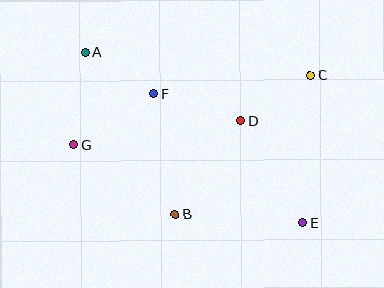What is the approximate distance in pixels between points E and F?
The distance between E and F is approximately 197 pixels.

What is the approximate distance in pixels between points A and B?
The distance between A and B is approximately 185 pixels.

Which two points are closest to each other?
Points A and F are closest to each other.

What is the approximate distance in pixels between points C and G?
The distance between C and G is approximately 246 pixels.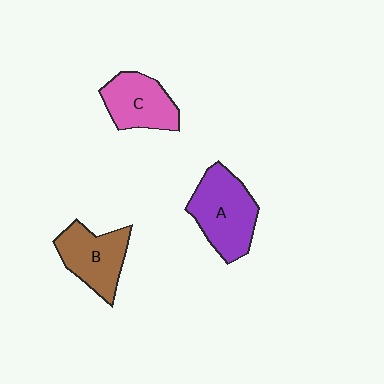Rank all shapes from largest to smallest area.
From largest to smallest: A (purple), B (brown), C (pink).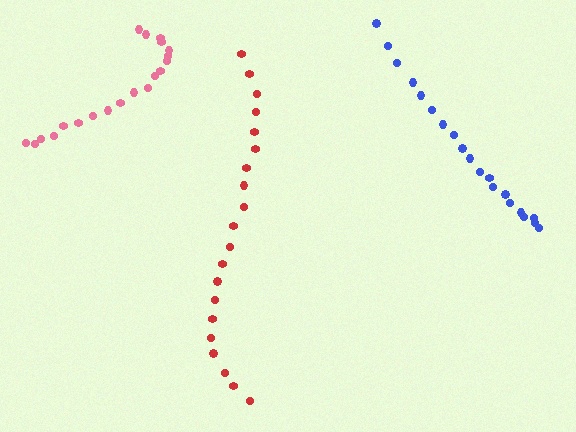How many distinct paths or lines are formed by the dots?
There are 3 distinct paths.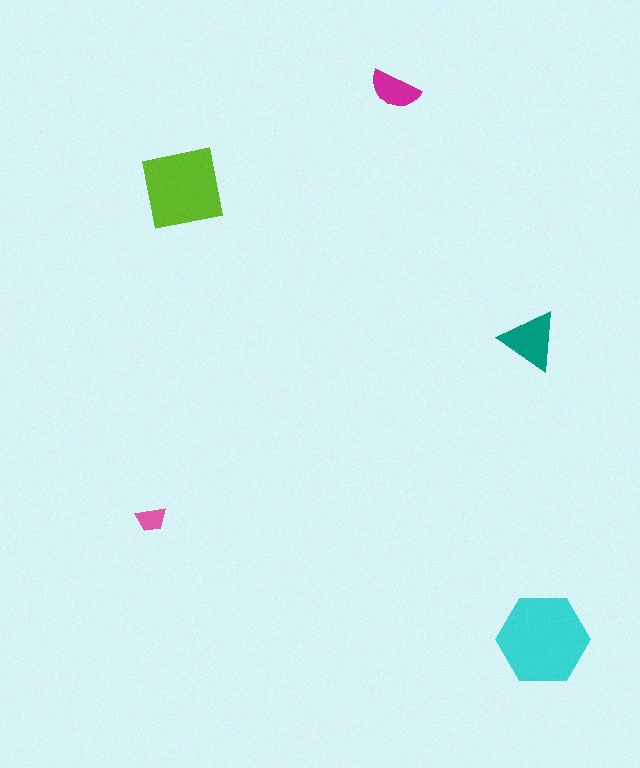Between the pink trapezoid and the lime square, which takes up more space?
The lime square.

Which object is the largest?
The cyan hexagon.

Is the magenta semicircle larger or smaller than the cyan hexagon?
Smaller.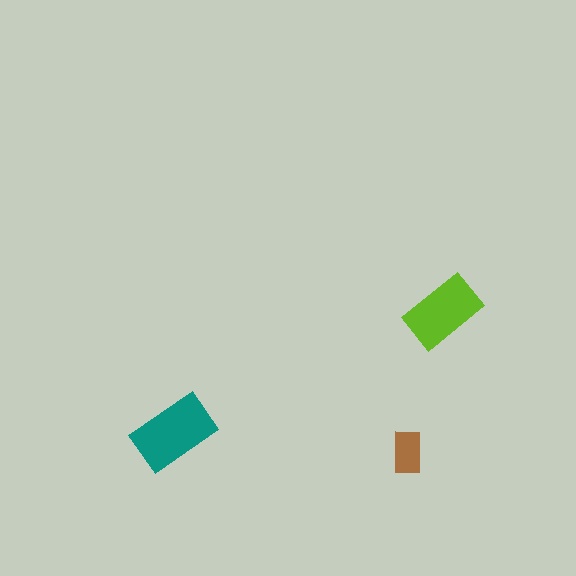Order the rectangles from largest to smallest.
the teal one, the lime one, the brown one.